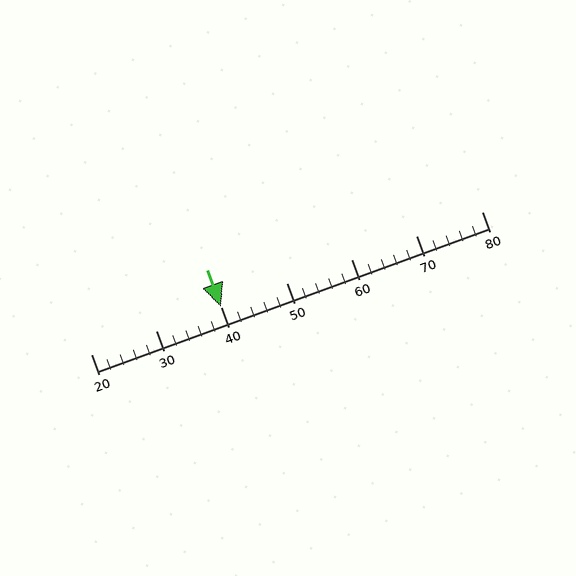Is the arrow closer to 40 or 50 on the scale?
The arrow is closer to 40.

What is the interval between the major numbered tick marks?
The major tick marks are spaced 10 units apart.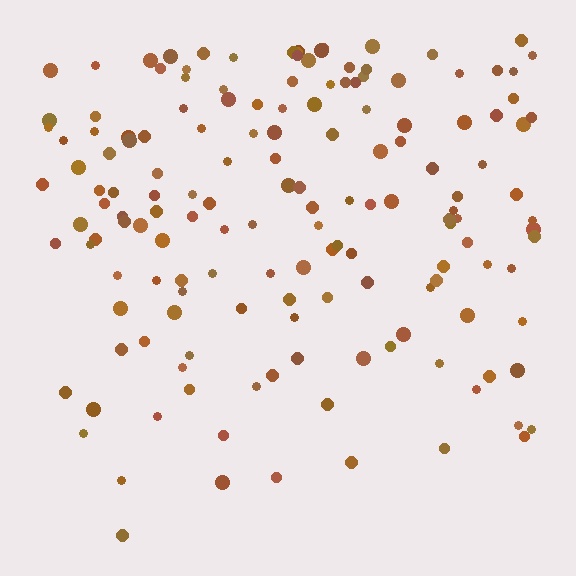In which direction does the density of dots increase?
From bottom to top, with the top side densest.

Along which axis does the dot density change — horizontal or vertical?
Vertical.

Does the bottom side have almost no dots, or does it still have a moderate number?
Still a moderate number, just noticeably fewer than the top.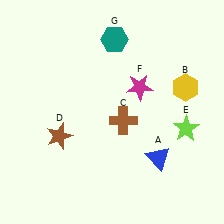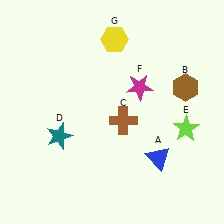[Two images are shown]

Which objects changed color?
B changed from yellow to brown. D changed from brown to teal. G changed from teal to yellow.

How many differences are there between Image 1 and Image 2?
There are 3 differences between the two images.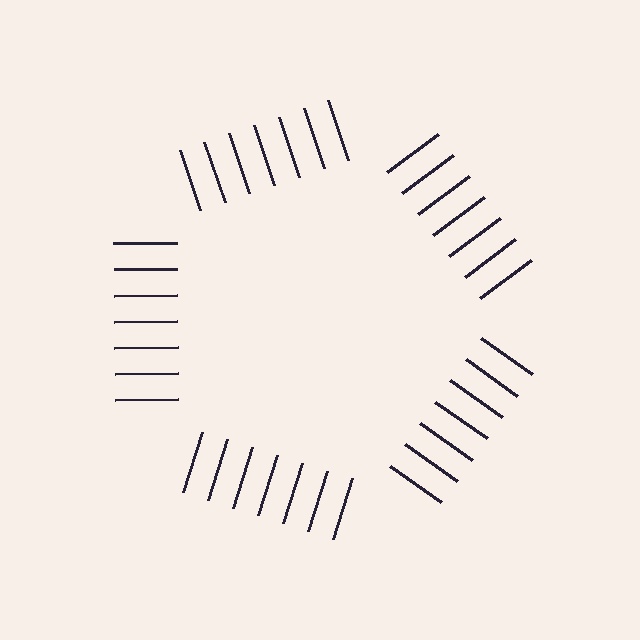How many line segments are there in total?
35 — 7 along each of the 5 edges.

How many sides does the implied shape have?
5 sides — the line-ends trace a pentagon.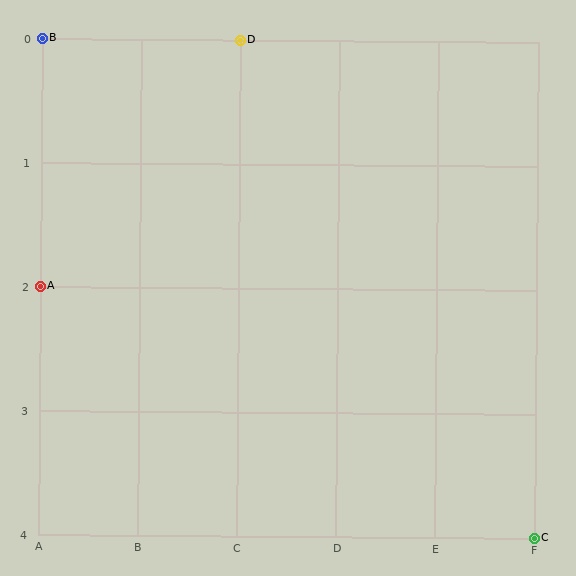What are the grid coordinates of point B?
Point B is at grid coordinates (A, 0).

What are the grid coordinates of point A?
Point A is at grid coordinates (A, 2).